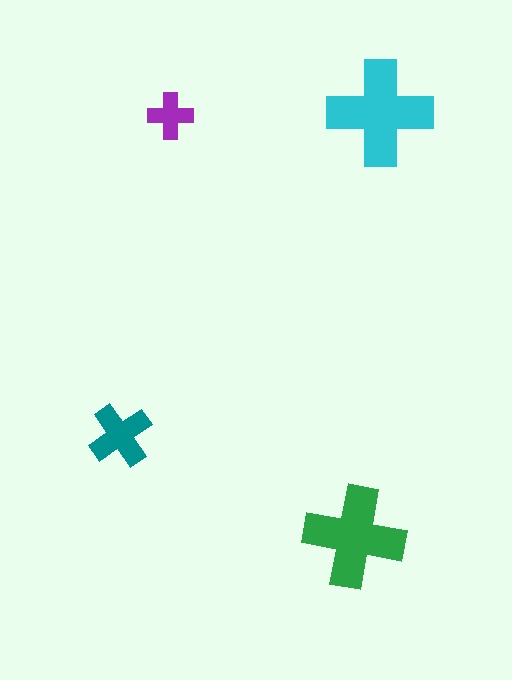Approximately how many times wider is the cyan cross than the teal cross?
About 1.5 times wider.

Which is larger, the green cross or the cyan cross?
The cyan one.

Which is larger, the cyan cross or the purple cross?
The cyan one.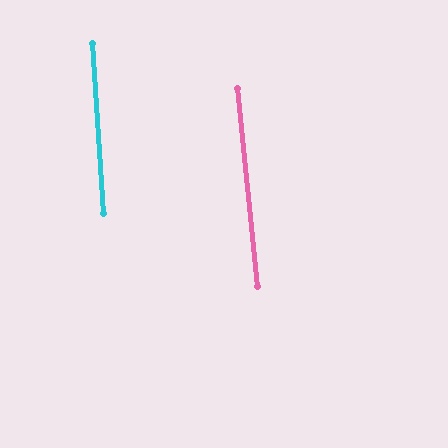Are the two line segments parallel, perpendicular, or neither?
Parallel — their directions differ by only 2.0°.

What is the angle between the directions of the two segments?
Approximately 2 degrees.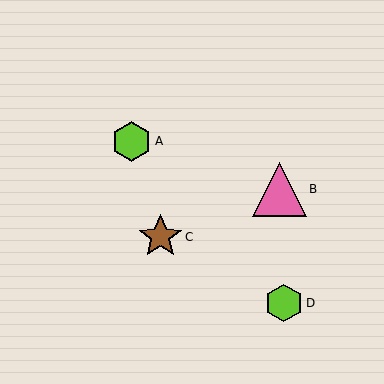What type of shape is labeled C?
Shape C is a brown star.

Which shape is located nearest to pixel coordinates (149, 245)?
The brown star (labeled C) at (160, 237) is nearest to that location.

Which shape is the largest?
The pink triangle (labeled B) is the largest.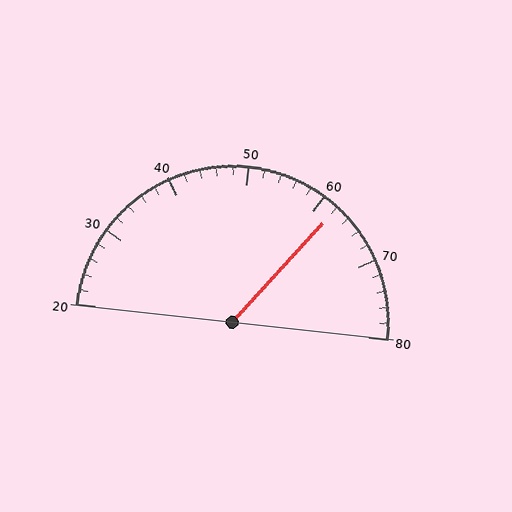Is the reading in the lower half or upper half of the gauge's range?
The reading is in the upper half of the range (20 to 80).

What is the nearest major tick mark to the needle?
The nearest major tick mark is 60.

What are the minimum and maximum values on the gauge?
The gauge ranges from 20 to 80.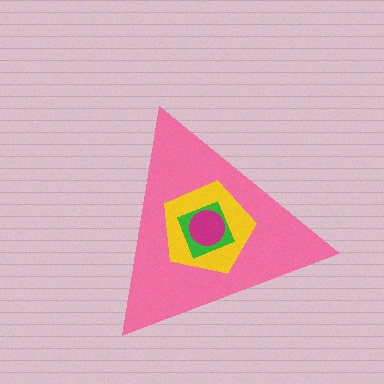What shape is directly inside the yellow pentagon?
The green square.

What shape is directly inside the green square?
The magenta circle.